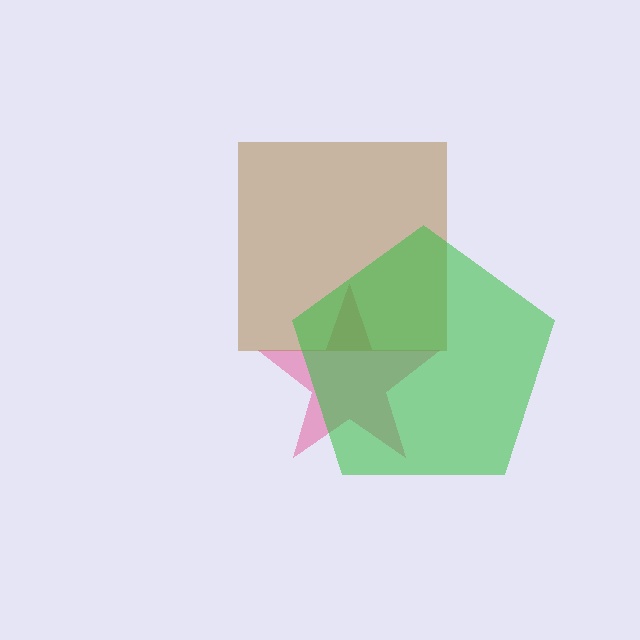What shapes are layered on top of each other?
The layered shapes are: a pink star, a brown square, a green pentagon.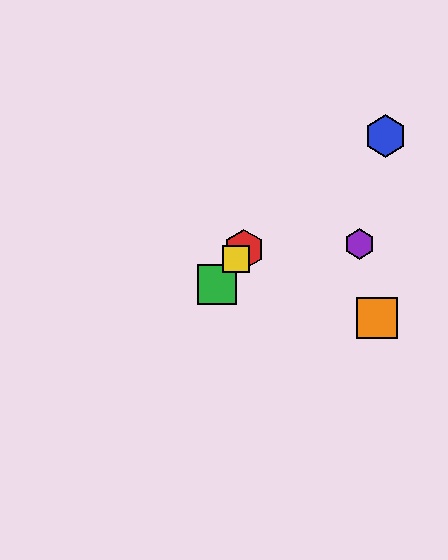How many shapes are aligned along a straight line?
3 shapes (the red hexagon, the green square, the yellow square) are aligned along a straight line.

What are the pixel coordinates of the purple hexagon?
The purple hexagon is at (359, 244).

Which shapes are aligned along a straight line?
The red hexagon, the green square, the yellow square are aligned along a straight line.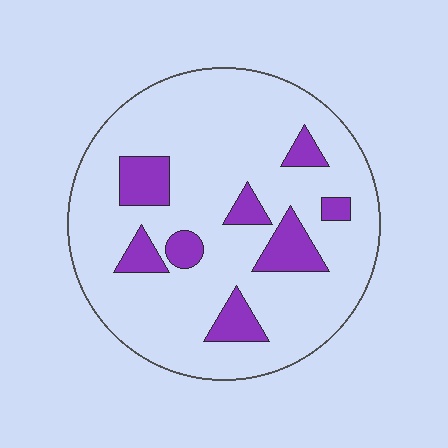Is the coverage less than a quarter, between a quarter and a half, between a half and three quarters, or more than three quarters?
Less than a quarter.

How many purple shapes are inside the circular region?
8.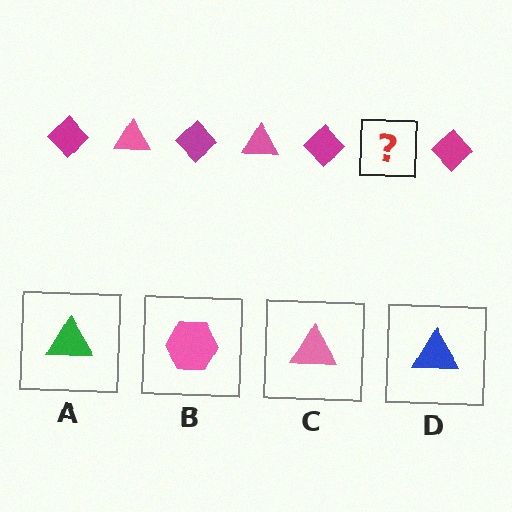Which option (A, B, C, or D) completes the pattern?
C.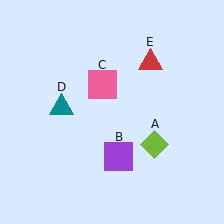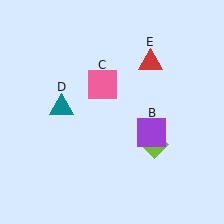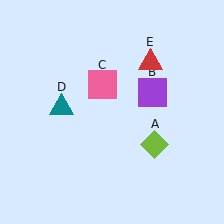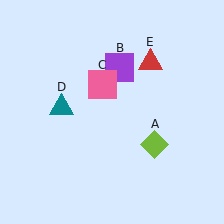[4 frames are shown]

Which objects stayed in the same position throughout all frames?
Lime diamond (object A) and pink square (object C) and teal triangle (object D) and red triangle (object E) remained stationary.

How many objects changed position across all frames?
1 object changed position: purple square (object B).